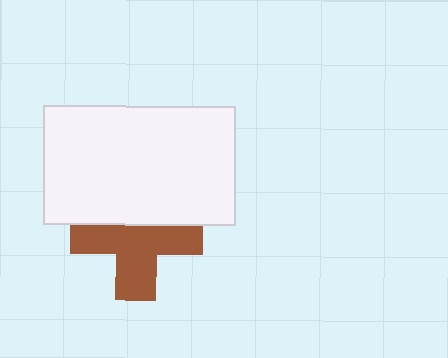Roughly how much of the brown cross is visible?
About half of it is visible (roughly 64%).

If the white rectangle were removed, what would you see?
You would see the complete brown cross.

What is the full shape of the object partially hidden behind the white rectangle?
The partially hidden object is a brown cross.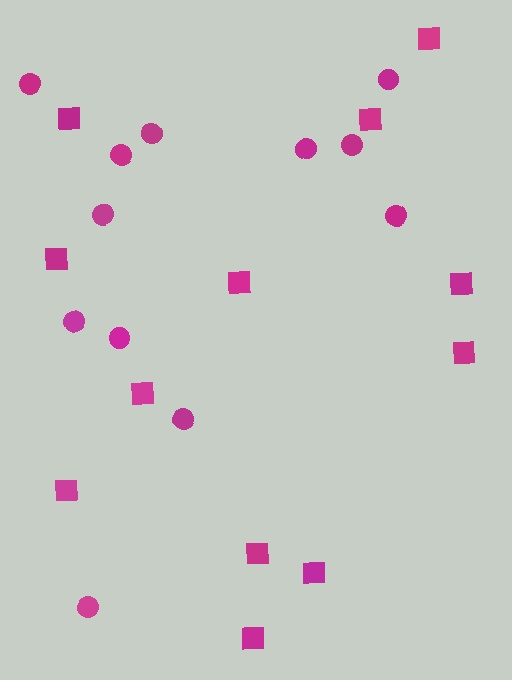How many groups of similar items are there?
There are 2 groups: one group of squares (12) and one group of circles (12).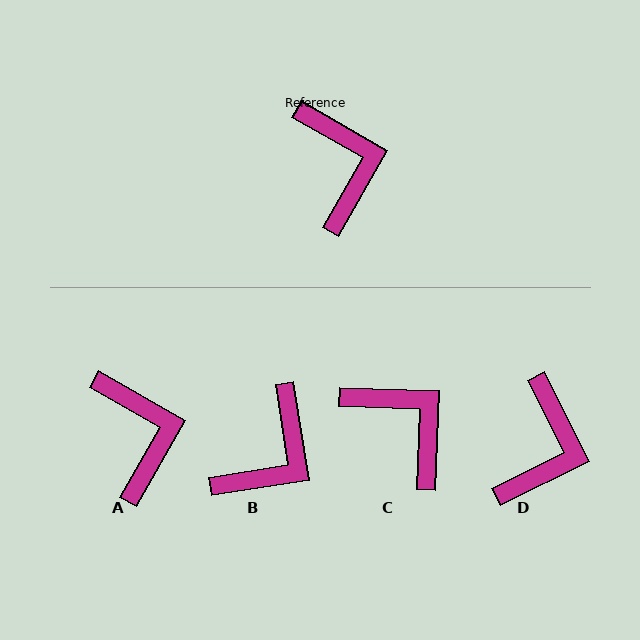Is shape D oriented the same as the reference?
No, it is off by about 34 degrees.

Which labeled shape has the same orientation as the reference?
A.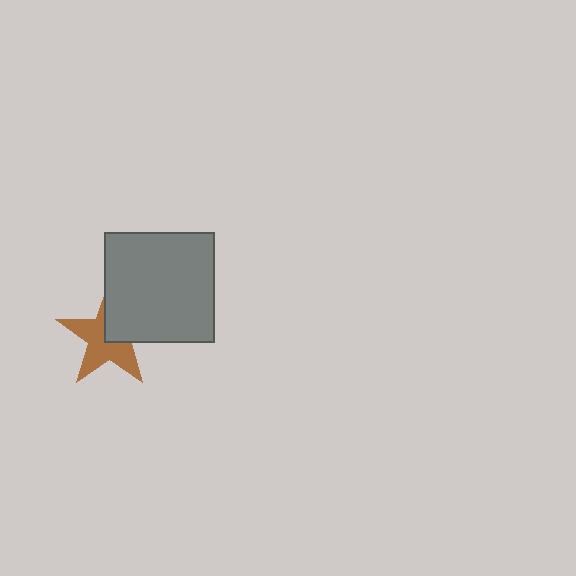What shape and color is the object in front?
The object in front is a gray square.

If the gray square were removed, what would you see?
You would see the complete brown star.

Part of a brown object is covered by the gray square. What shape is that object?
It is a star.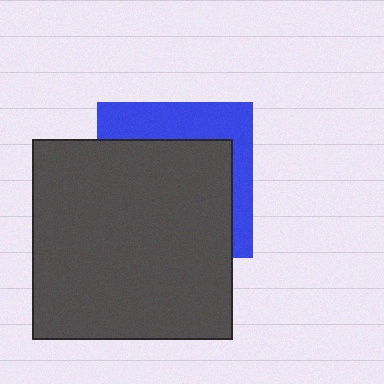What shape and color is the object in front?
The object in front is a dark gray square.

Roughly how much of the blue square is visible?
A small part of it is visible (roughly 34%).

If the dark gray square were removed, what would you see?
You would see the complete blue square.